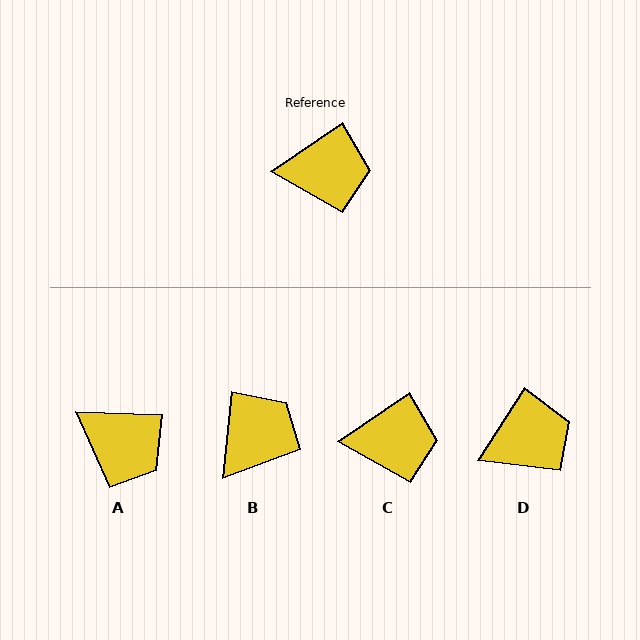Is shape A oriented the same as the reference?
No, it is off by about 37 degrees.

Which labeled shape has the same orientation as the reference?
C.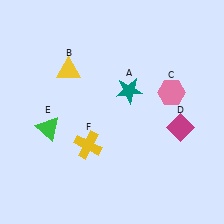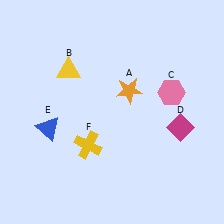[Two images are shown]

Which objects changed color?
A changed from teal to orange. E changed from green to blue.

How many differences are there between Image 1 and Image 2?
There are 2 differences between the two images.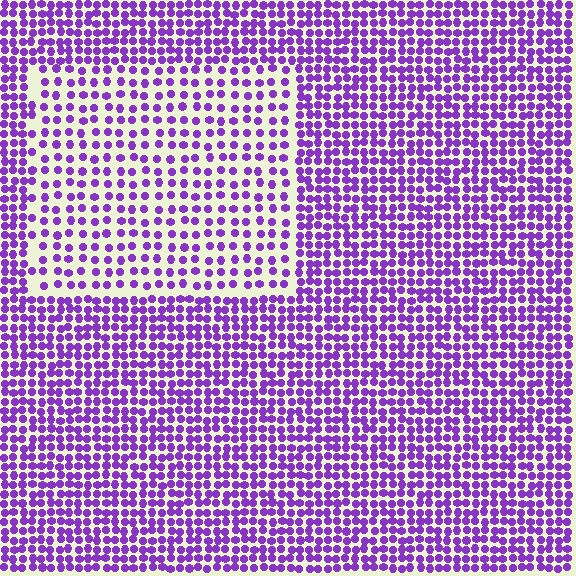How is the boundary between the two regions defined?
The boundary is defined by a change in element density (approximately 1.9x ratio). All elements are the same color, size, and shape.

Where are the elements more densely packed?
The elements are more densely packed outside the rectangle boundary.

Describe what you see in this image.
The image contains small purple elements arranged at two different densities. A rectangle-shaped region is visible where the elements are less densely packed than the surrounding area.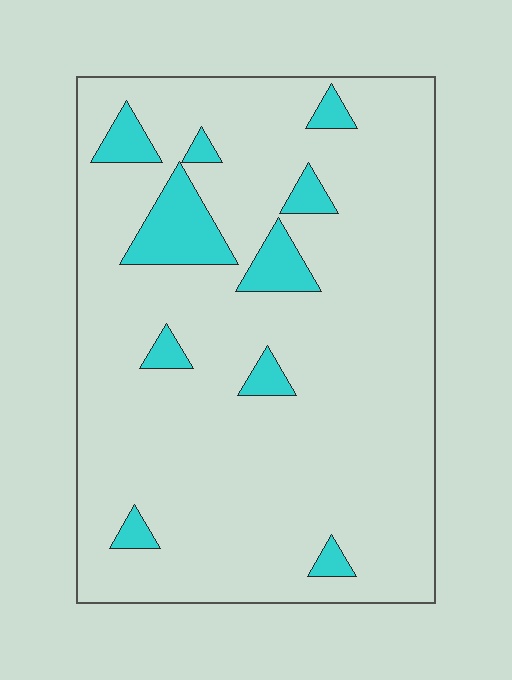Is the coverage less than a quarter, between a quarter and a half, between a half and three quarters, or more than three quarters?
Less than a quarter.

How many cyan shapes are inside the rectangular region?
10.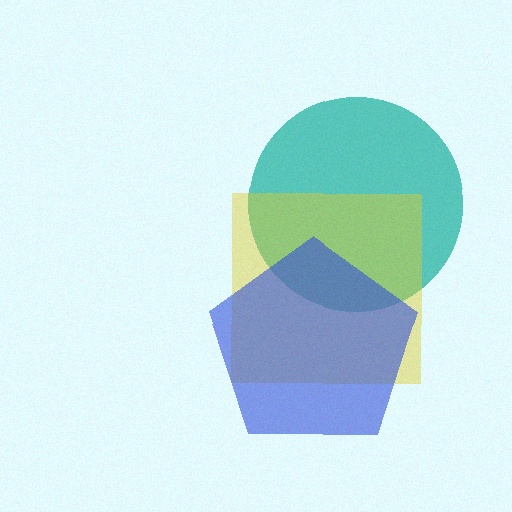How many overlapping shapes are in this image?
There are 3 overlapping shapes in the image.